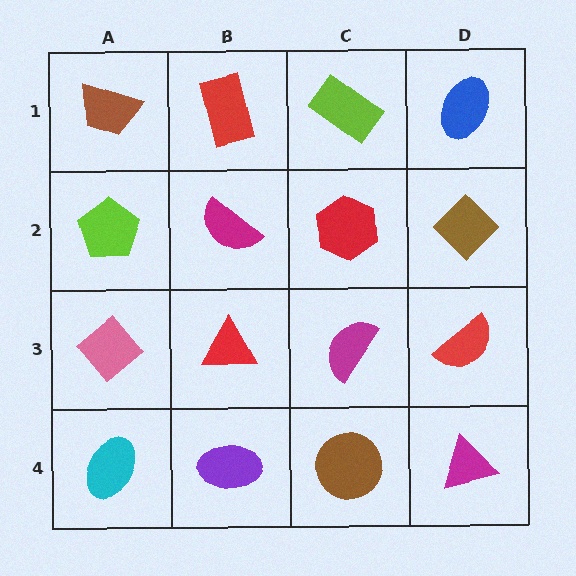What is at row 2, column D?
A brown diamond.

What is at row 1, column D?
A blue ellipse.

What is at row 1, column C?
A lime rectangle.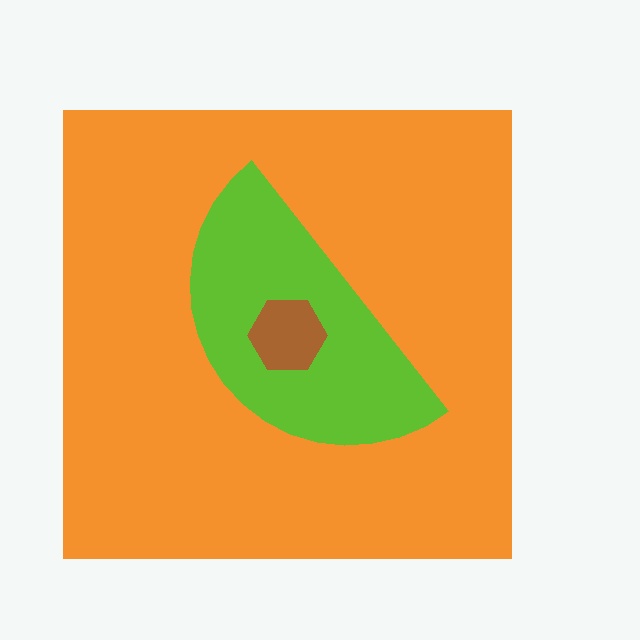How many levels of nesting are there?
3.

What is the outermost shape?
The orange square.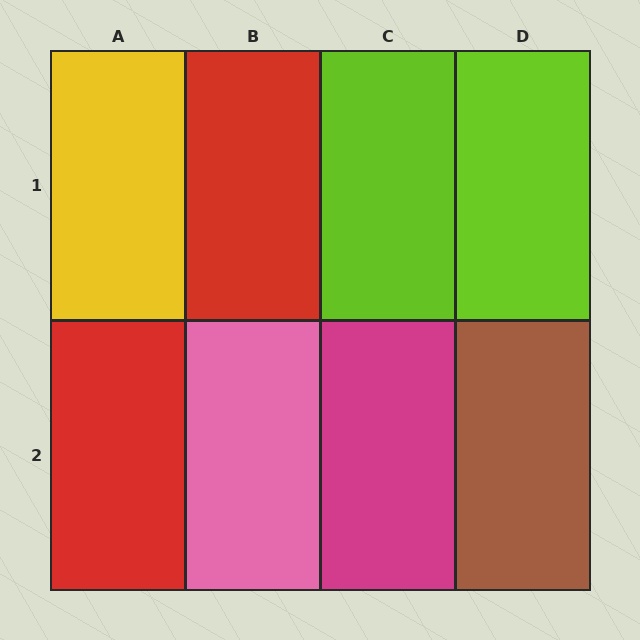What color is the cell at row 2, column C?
Magenta.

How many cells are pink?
1 cell is pink.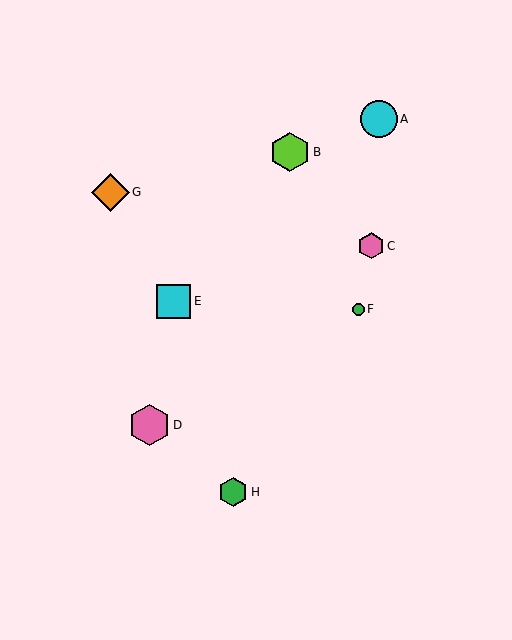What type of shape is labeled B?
Shape B is a lime hexagon.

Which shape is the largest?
The pink hexagon (labeled D) is the largest.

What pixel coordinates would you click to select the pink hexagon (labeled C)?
Click at (371, 246) to select the pink hexagon C.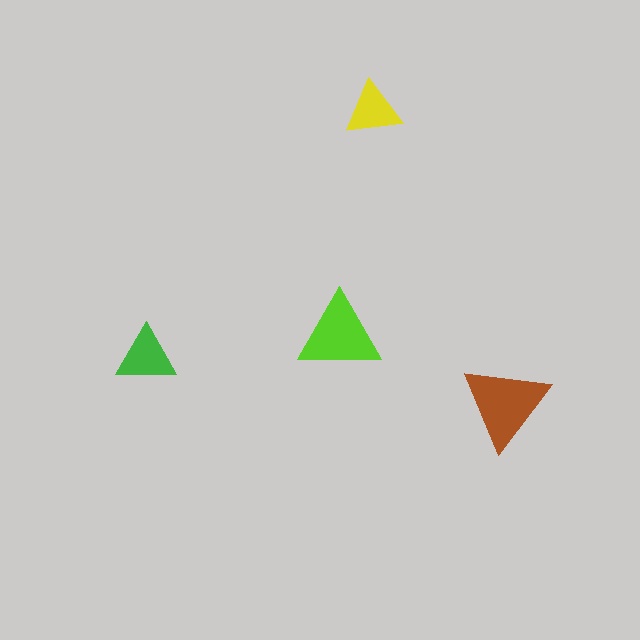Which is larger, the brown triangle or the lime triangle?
The brown one.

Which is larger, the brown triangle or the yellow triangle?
The brown one.